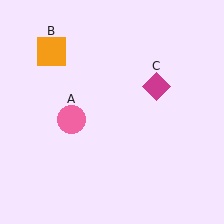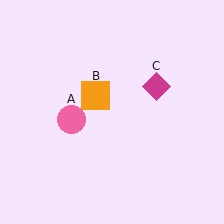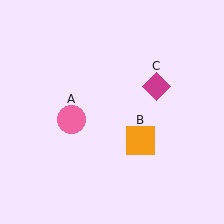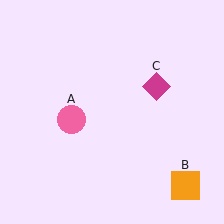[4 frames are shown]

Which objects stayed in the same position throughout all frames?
Pink circle (object A) and magenta diamond (object C) remained stationary.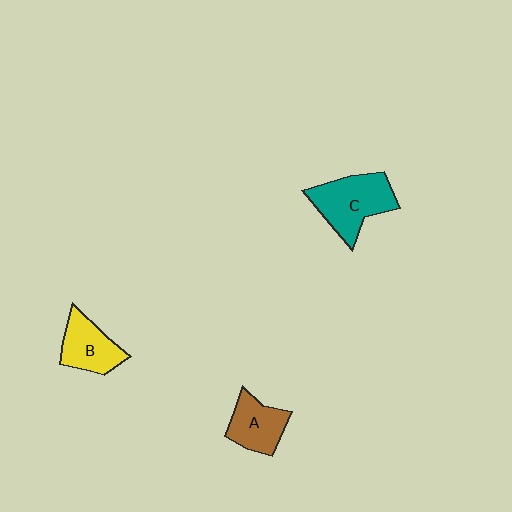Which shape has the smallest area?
Shape A (brown).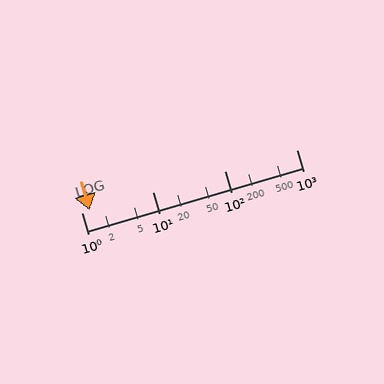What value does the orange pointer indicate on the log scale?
The pointer indicates approximately 1.3.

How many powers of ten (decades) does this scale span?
The scale spans 3 decades, from 1 to 1000.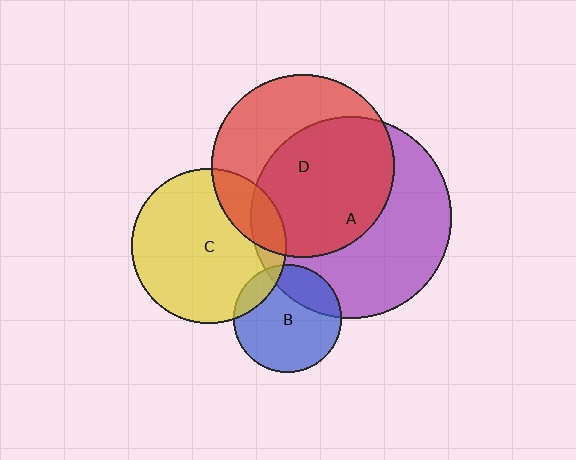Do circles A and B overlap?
Yes.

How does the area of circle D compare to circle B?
Approximately 2.9 times.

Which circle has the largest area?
Circle A (purple).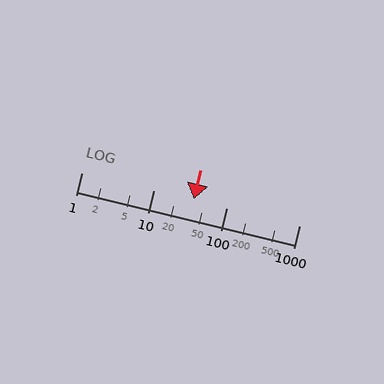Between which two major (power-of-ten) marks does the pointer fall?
The pointer is between 10 and 100.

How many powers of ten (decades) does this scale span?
The scale spans 3 decades, from 1 to 1000.